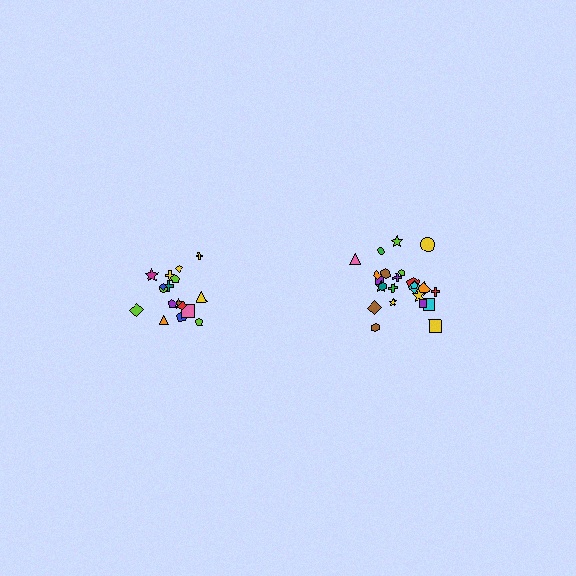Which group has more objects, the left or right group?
The right group.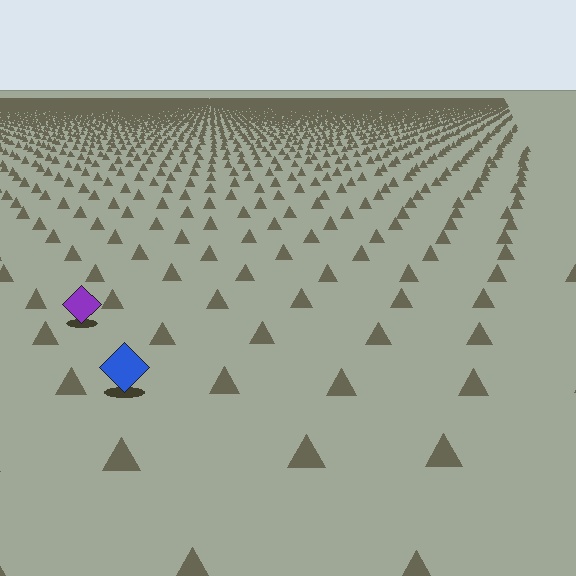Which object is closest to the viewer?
The blue diamond is closest. The texture marks near it are larger and more spread out.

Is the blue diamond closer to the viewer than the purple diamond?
Yes. The blue diamond is closer — you can tell from the texture gradient: the ground texture is coarser near it.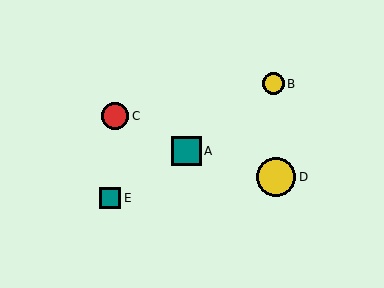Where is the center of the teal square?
The center of the teal square is at (186, 151).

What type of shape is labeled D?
Shape D is a yellow circle.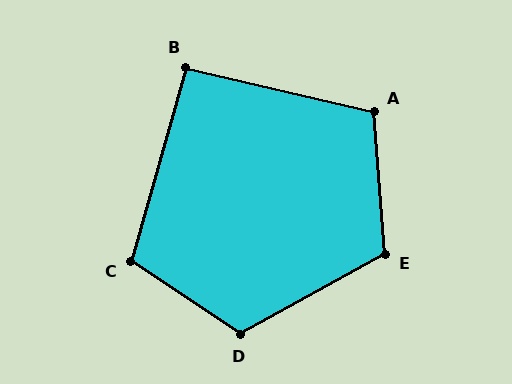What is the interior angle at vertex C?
Approximately 108 degrees (obtuse).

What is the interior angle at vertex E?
Approximately 115 degrees (obtuse).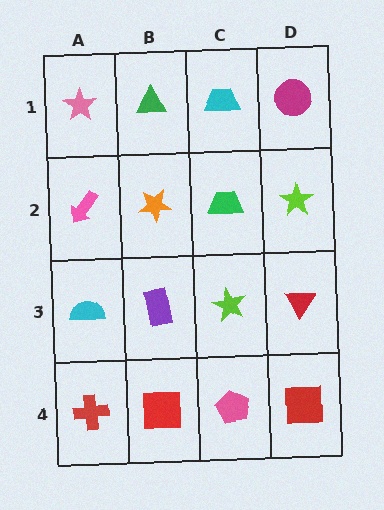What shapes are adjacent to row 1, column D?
A lime star (row 2, column D), a cyan trapezoid (row 1, column C).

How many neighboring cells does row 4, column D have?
2.